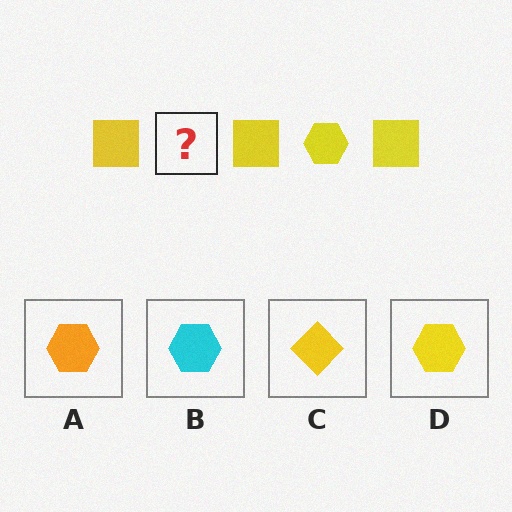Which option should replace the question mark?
Option D.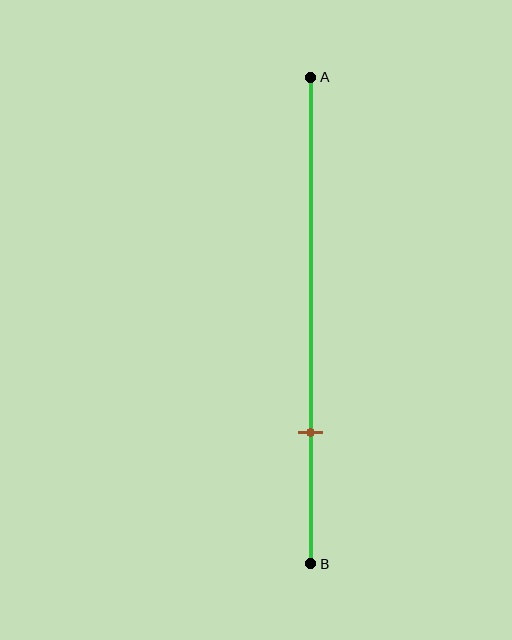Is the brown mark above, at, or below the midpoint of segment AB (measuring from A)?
The brown mark is below the midpoint of segment AB.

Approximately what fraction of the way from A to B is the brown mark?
The brown mark is approximately 75% of the way from A to B.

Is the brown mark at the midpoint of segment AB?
No, the mark is at about 75% from A, not at the 50% midpoint.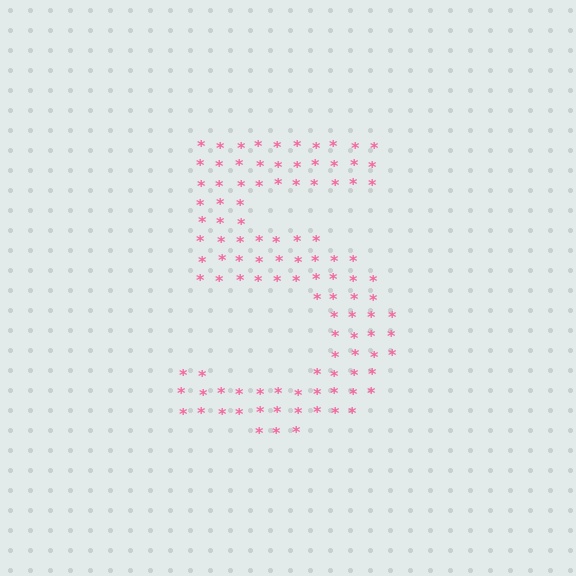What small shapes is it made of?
It is made of small asterisks.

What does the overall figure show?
The overall figure shows the digit 5.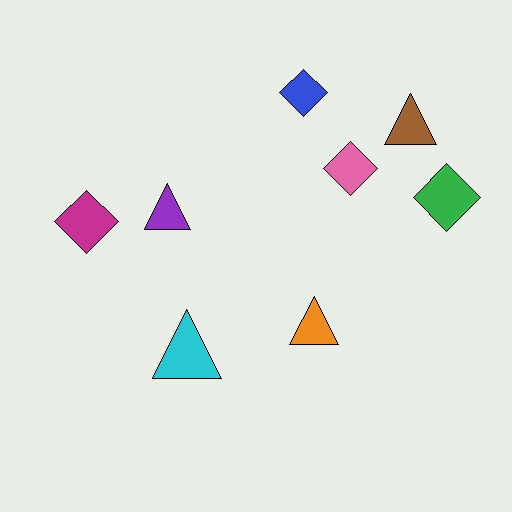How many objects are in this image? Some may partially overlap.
There are 8 objects.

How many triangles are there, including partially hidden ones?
There are 4 triangles.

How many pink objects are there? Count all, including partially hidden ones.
There is 1 pink object.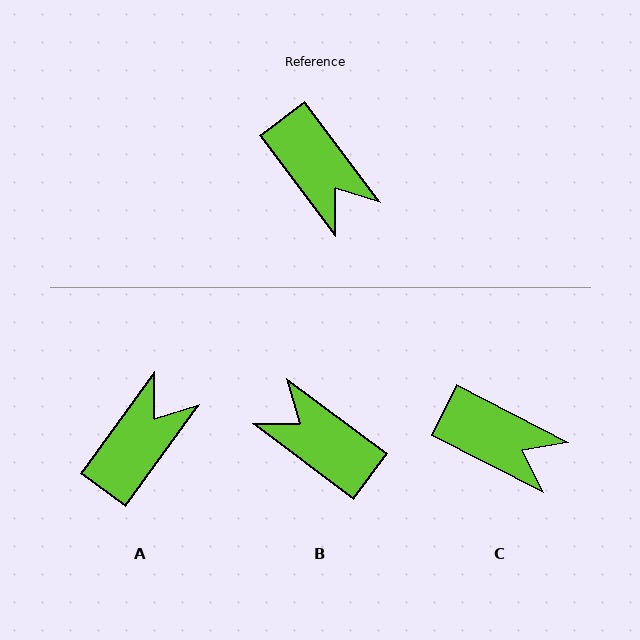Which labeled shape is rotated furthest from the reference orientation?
B, about 164 degrees away.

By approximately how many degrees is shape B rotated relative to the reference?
Approximately 164 degrees clockwise.